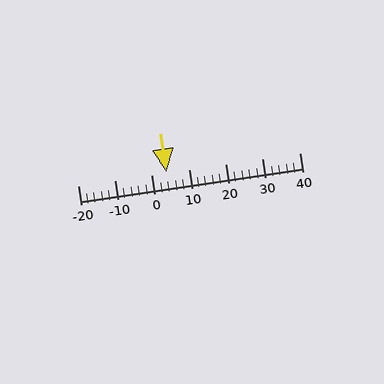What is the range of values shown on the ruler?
The ruler shows values from -20 to 40.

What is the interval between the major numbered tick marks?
The major tick marks are spaced 10 units apart.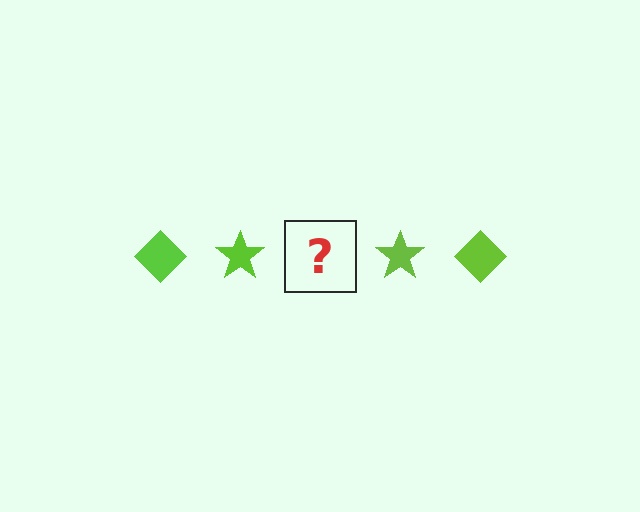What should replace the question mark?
The question mark should be replaced with a lime diamond.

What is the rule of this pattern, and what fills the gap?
The rule is that the pattern cycles through diamond, star shapes in lime. The gap should be filled with a lime diamond.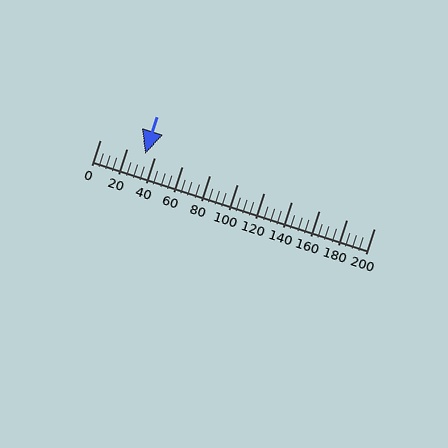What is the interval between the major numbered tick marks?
The major tick marks are spaced 20 units apart.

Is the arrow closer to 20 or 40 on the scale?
The arrow is closer to 40.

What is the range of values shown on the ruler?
The ruler shows values from 0 to 200.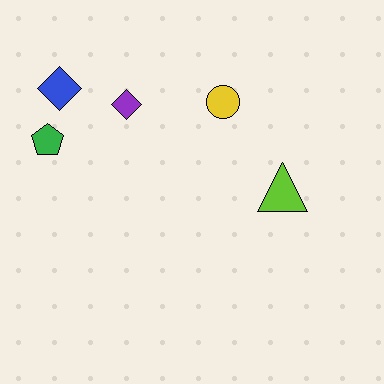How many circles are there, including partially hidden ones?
There is 1 circle.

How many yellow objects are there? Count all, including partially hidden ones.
There is 1 yellow object.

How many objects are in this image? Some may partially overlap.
There are 5 objects.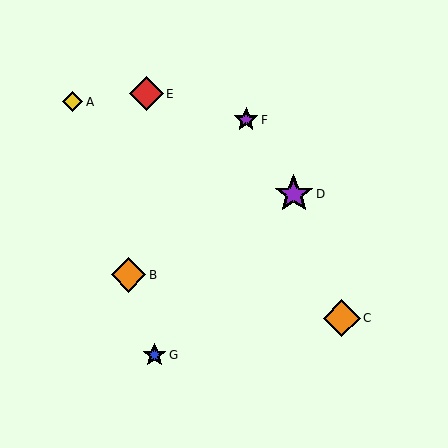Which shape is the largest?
The purple star (labeled D) is the largest.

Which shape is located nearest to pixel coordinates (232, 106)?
The purple star (labeled F) at (246, 120) is nearest to that location.